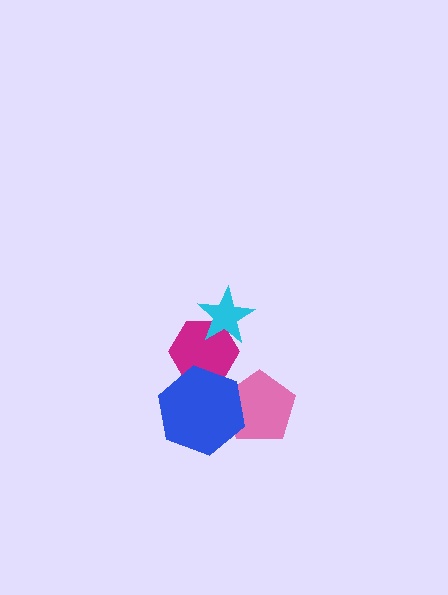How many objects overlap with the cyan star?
1 object overlaps with the cyan star.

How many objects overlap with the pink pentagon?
1 object overlaps with the pink pentagon.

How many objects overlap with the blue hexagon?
2 objects overlap with the blue hexagon.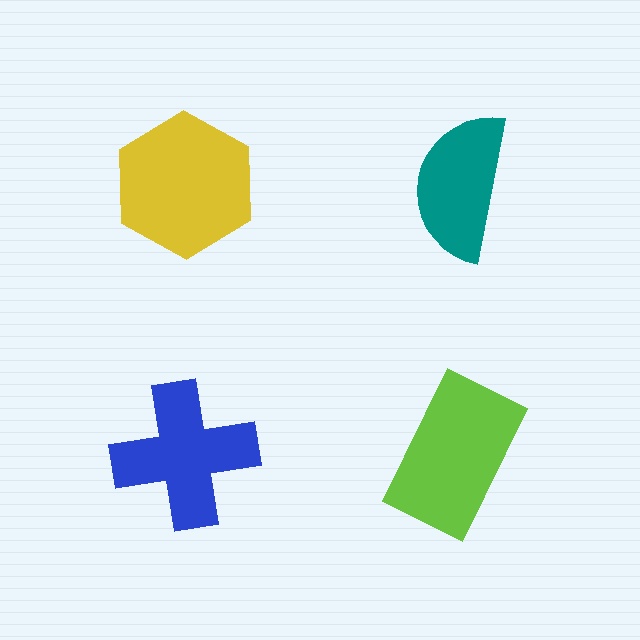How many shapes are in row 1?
2 shapes.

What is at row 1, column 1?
A yellow hexagon.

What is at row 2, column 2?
A lime rectangle.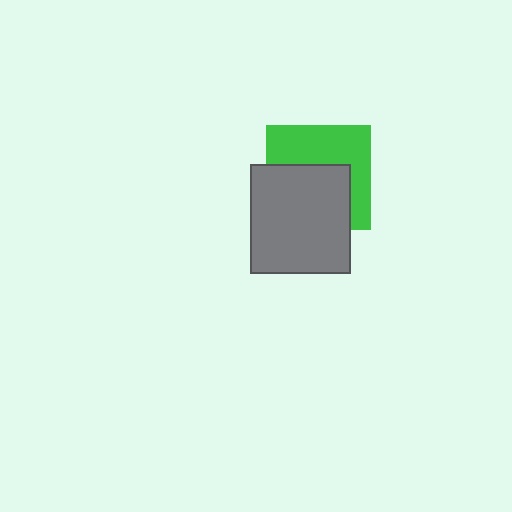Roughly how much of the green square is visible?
About half of it is visible (roughly 49%).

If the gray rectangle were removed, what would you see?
You would see the complete green square.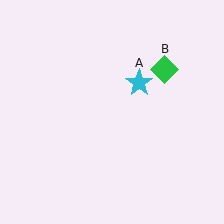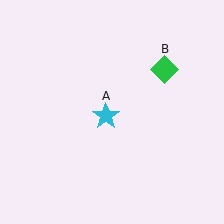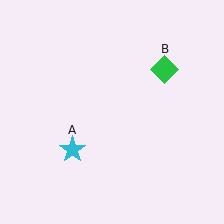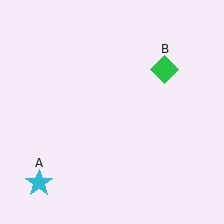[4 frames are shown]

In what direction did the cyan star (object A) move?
The cyan star (object A) moved down and to the left.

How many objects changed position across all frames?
1 object changed position: cyan star (object A).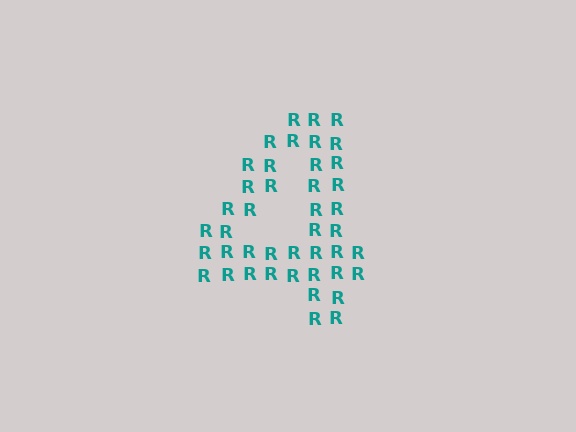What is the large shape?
The large shape is the digit 4.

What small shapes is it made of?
It is made of small letter R's.